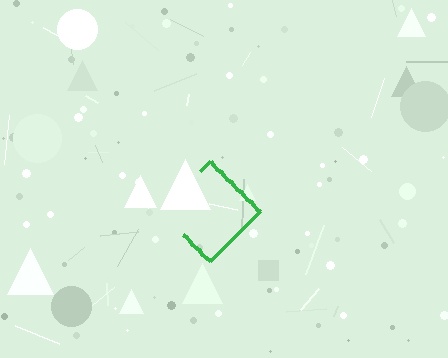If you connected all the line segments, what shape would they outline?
They would outline a diamond.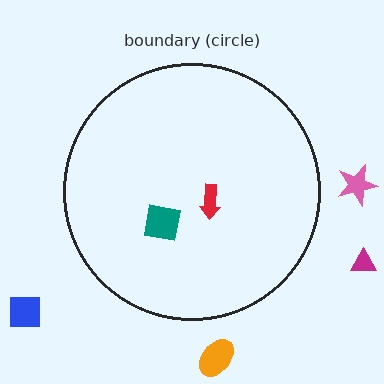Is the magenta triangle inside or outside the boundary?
Outside.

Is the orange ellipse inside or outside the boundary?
Outside.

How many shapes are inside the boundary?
2 inside, 4 outside.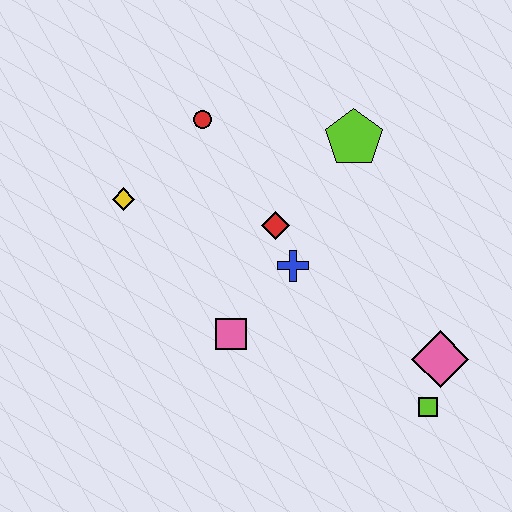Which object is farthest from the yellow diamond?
The lime square is farthest from the yellow diamond.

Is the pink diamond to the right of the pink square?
Yes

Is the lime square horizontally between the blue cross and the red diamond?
No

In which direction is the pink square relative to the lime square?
The pink square is to the left of the lime square.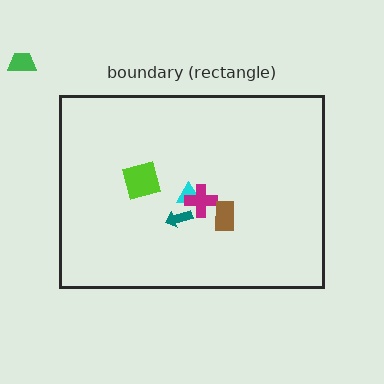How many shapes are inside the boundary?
5 inside, 1 outside.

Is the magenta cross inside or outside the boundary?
Inside.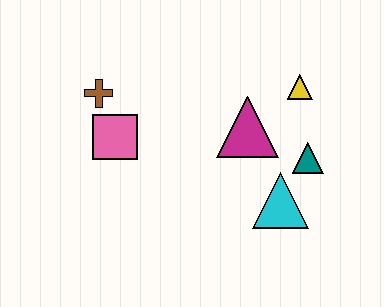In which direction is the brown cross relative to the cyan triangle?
The brown cross is to the left of the cyan triangle.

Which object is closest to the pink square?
The brown cross is closest to the pink square.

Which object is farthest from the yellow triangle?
The brown cross is farthest from the yellow triangle.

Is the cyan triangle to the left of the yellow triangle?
Yes